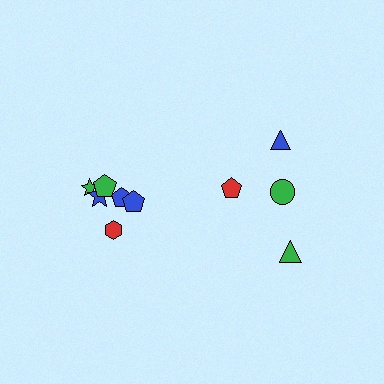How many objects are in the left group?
There are 6 objects.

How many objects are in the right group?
There are 4 objects.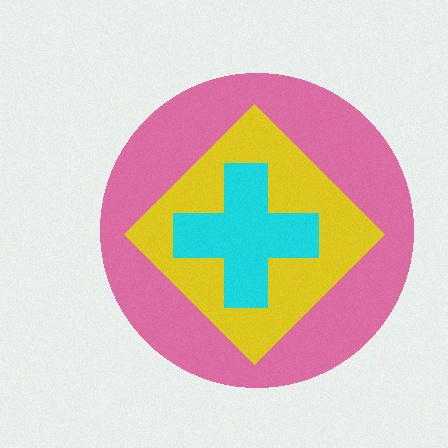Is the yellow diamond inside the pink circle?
Yes.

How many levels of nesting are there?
3.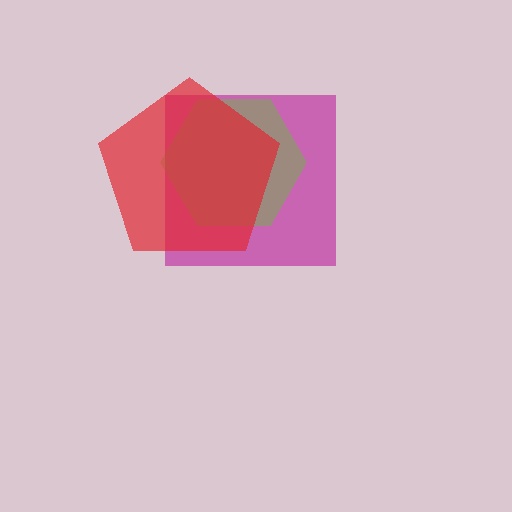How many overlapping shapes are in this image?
There are 3 overlapping shapes in the image.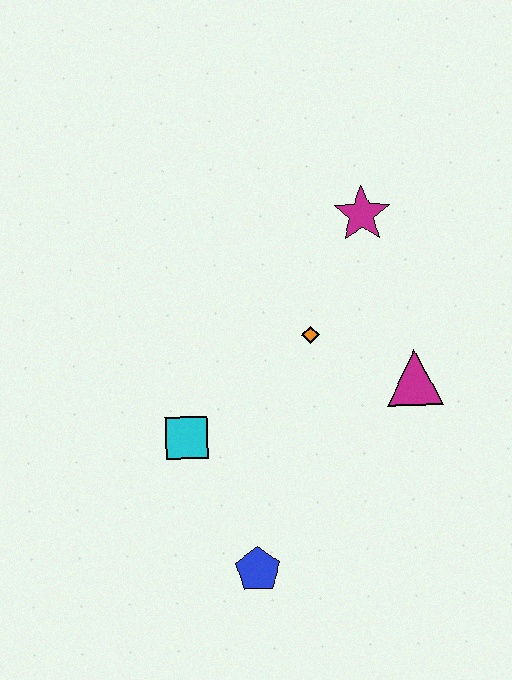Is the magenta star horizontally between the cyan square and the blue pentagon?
No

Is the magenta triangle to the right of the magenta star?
Yes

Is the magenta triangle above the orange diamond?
No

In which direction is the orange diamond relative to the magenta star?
The orange diamond is below the magenta star.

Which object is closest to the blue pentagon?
The cyan square is closest to the blue pentagon.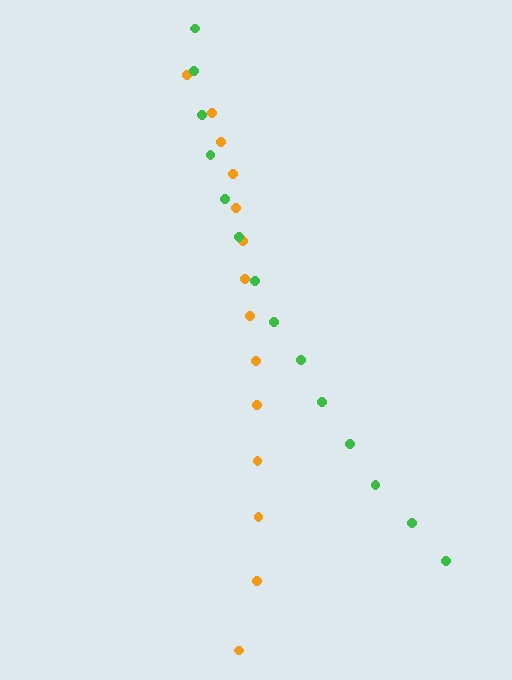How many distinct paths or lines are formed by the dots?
There are 2 distinct paths.